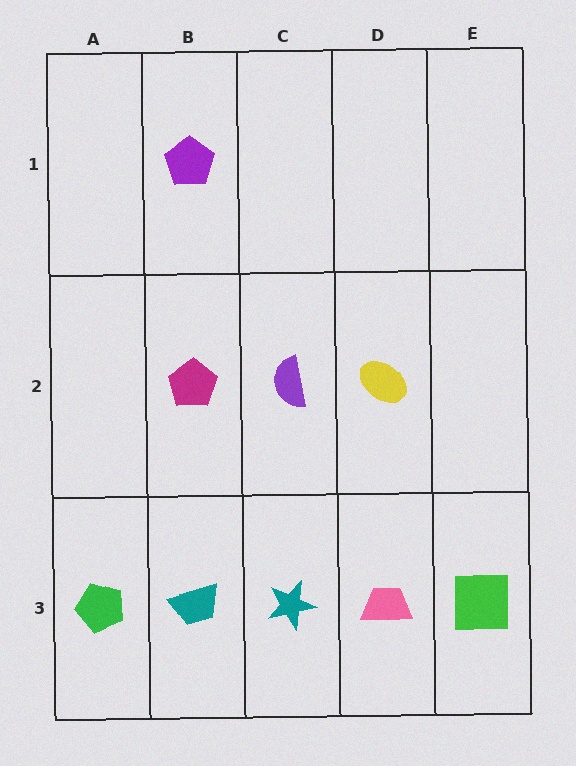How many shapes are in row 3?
5 shapes.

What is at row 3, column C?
A teal star.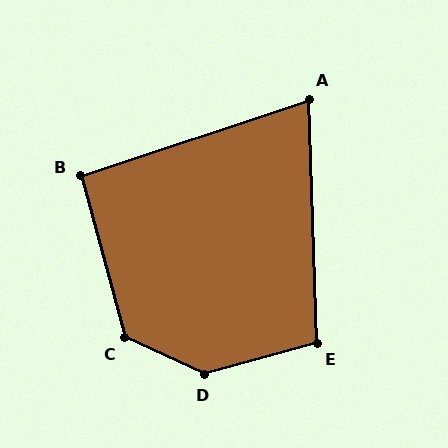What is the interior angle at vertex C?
Approximately 129 degrees (obtuse).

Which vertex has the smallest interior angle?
A, at approximately 73 degrees.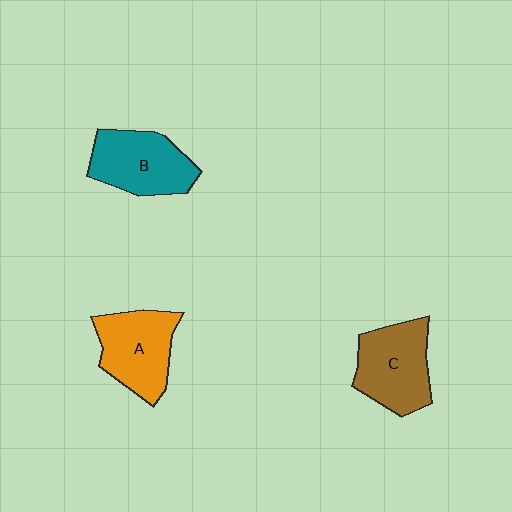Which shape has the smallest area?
Shape B (teal).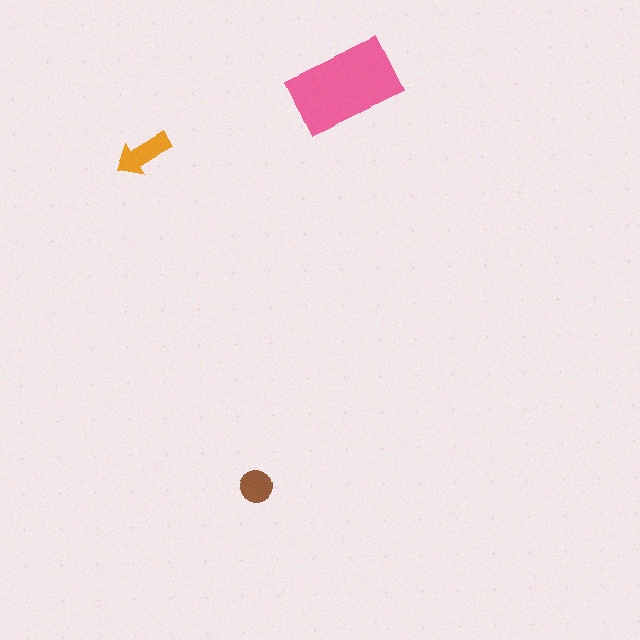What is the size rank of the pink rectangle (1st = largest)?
1st.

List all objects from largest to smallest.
The pink rectangle, the orange arrow, the brown circle.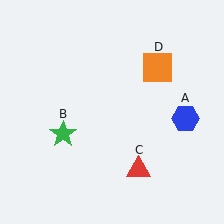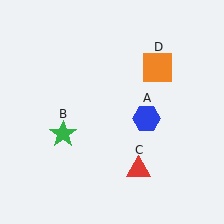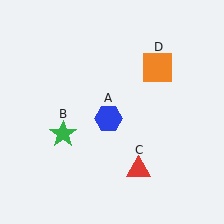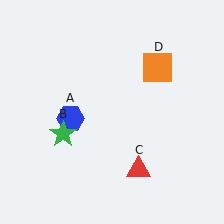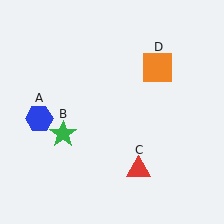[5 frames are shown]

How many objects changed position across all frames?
1 object changed position: blue hexagon (object A).